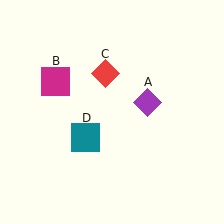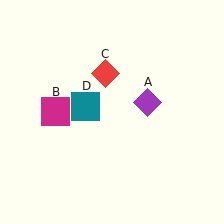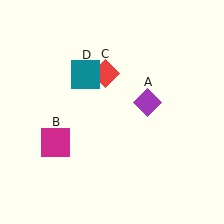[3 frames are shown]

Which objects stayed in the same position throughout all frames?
Purple diamond (object A) and red diamond (object C) remained stationary.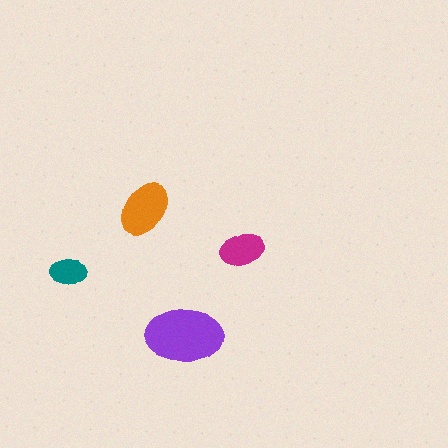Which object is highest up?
The orange ellipse is topmost.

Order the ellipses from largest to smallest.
the purple one, the orange one, the magenta one, the teal one.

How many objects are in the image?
There are 4 objects in the image.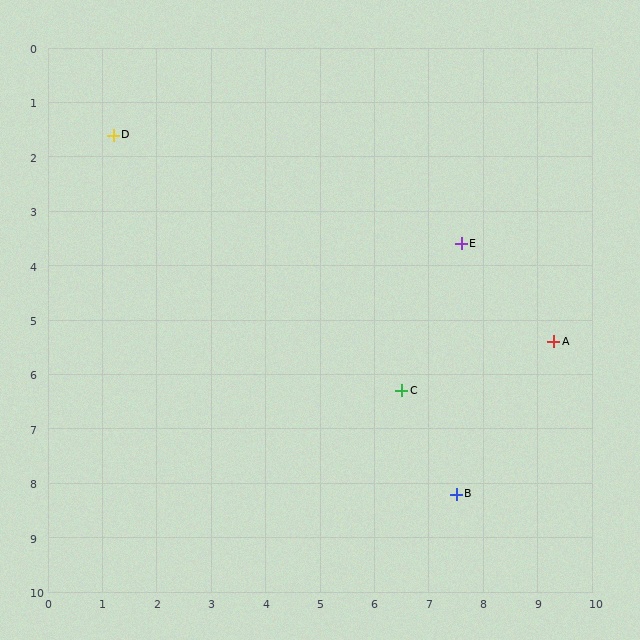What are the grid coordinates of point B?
Point B is at approximately (7.5, 8.2).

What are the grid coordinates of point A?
Point A is at approximately (9.3, 5.4).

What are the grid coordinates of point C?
Point C is at approximately (6.5, 6.3).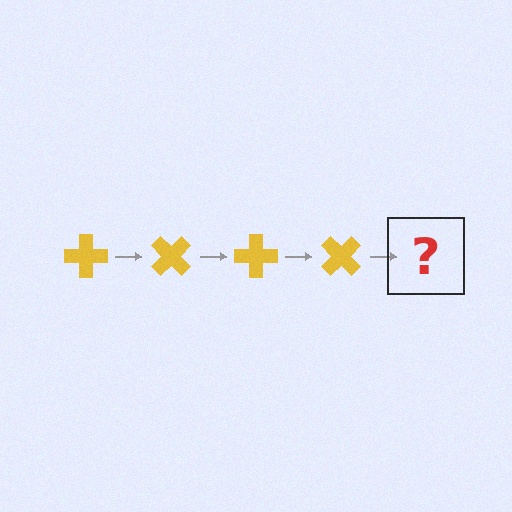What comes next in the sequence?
The next element should be a yellow cross rotated 180 degrees.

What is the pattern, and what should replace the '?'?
The pattern is that the cross rotates 45 degrees each step. The '?' should be a yellow cross rotated 180 degrees.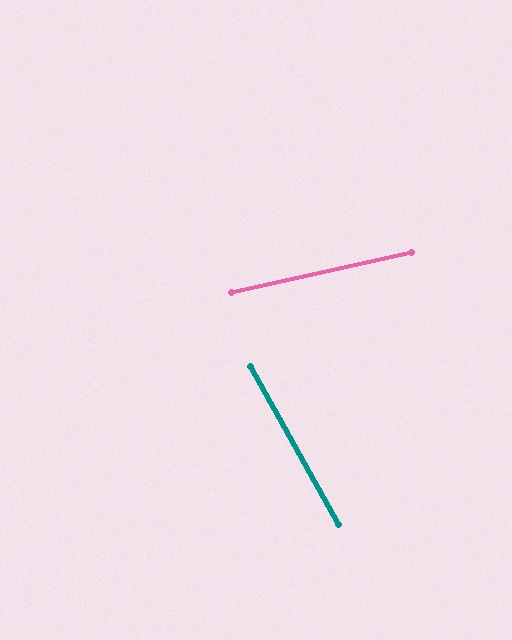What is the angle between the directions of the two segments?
Approximately 73 degrees.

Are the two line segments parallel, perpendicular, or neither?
Neither parallel nor perpendicular — they differ by about 73°.